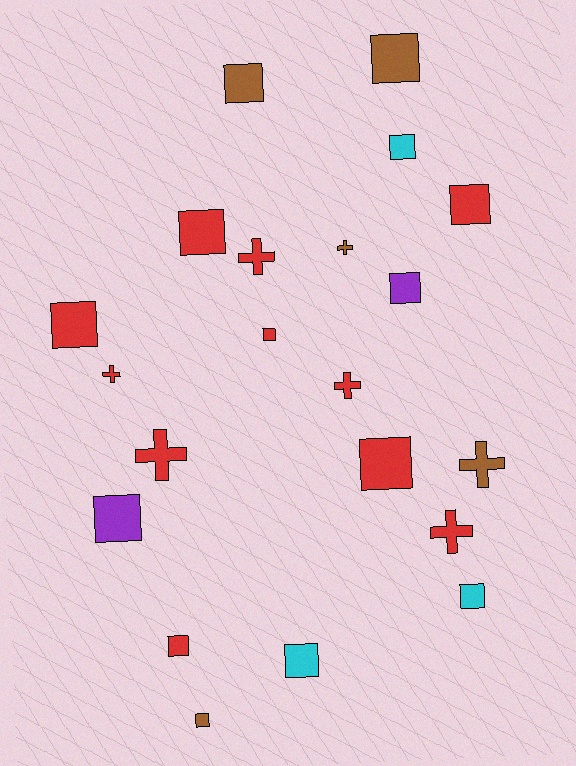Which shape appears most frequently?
Square, with 14 objects.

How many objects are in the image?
There are 21 objects.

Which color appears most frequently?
Red, with 11 objects.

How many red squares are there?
There are 6 red squares.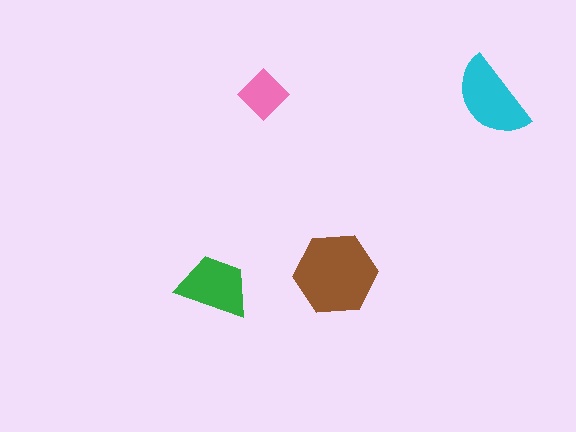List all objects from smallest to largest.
The pink diamond, the green trapezoid, the cyan semicircle, the brown hexagon.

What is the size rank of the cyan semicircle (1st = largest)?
2nd.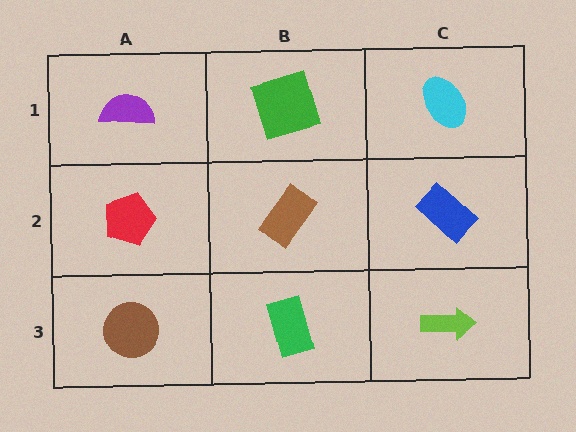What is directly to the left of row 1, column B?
A purple semicircle.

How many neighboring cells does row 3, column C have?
2.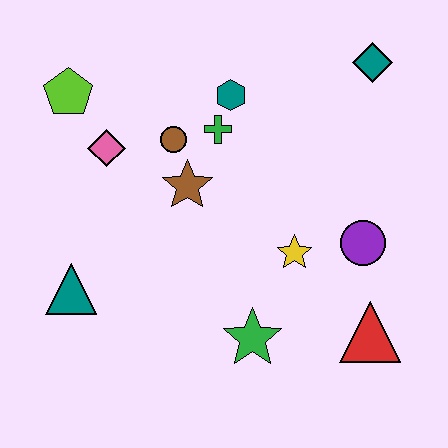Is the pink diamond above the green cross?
No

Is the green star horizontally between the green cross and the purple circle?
Yes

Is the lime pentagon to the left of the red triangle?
Yes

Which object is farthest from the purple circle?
The lime pentagon is farthest from the purple circle.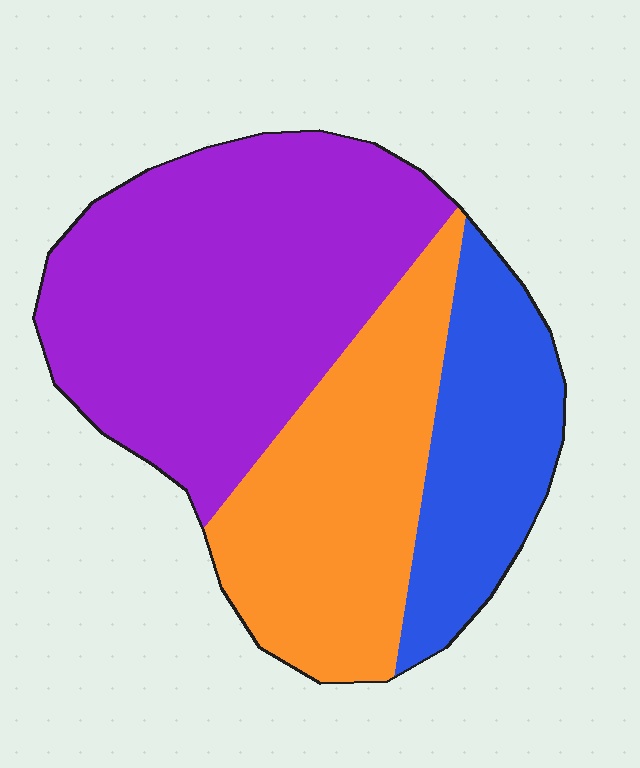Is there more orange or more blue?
Orange.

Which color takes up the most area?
Purple, at roughly 50%.